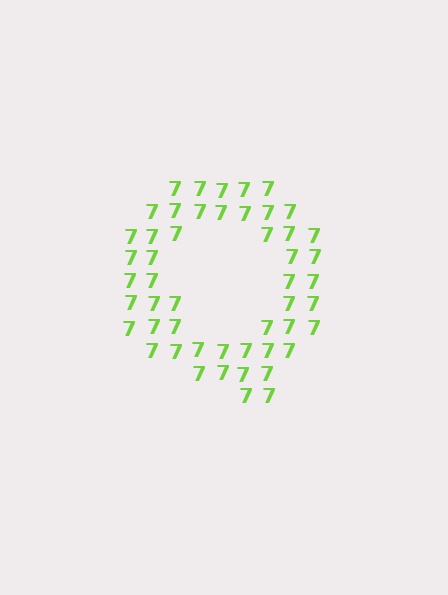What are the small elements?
The small elements are digit 7's.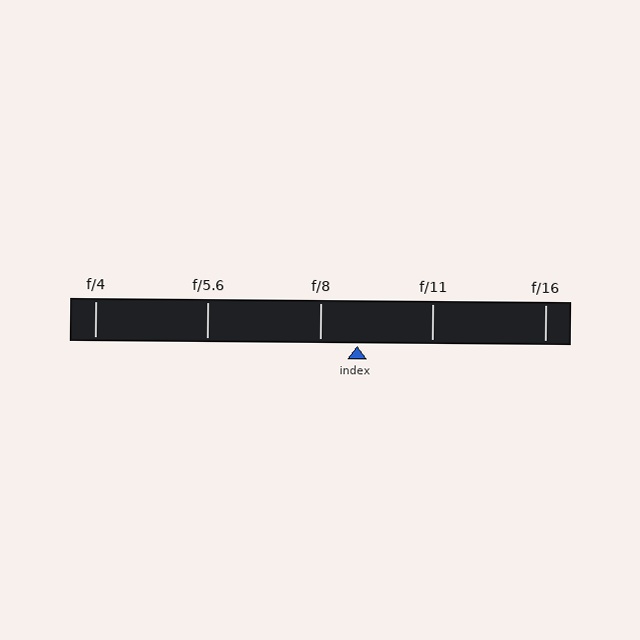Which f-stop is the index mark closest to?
The index mark is closest to f/8.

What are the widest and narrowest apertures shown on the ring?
The widest aperture shown is f/4 and the narrowest is f/16.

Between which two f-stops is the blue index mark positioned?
The index mark is between f/8 and f/11.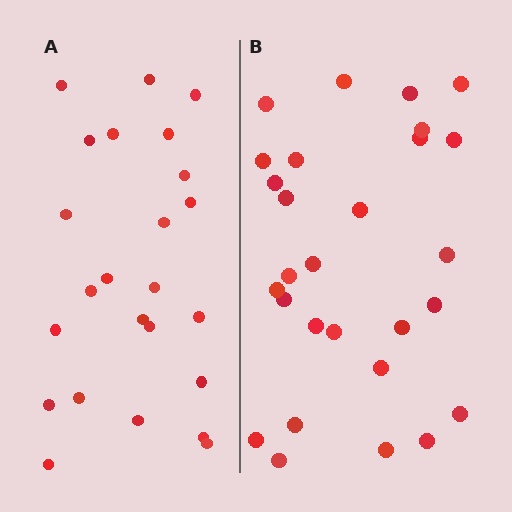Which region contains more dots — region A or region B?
Region B (the right region) has more dots.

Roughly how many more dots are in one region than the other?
Region B has about 4 more dots than region A.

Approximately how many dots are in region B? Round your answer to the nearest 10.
About 30 dots. (The exact count is 28, which rounds to 30.)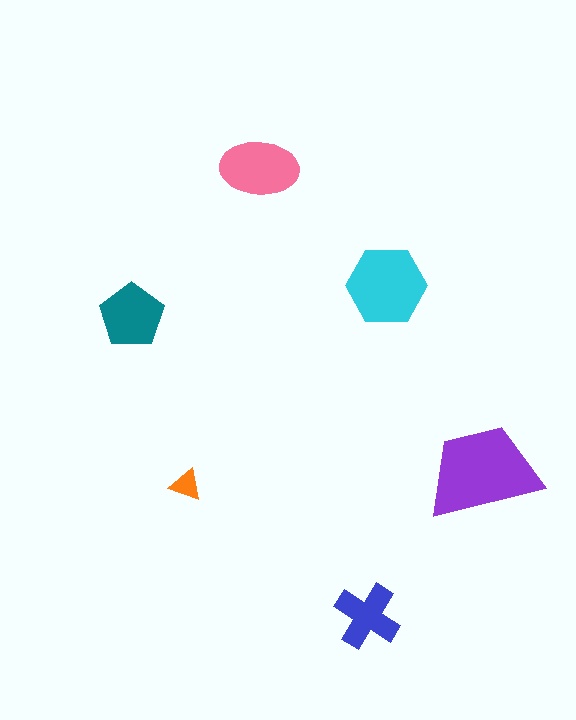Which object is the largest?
The purple trapezoid.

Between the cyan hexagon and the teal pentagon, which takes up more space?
The cyan hexagon.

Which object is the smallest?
The orange triangle.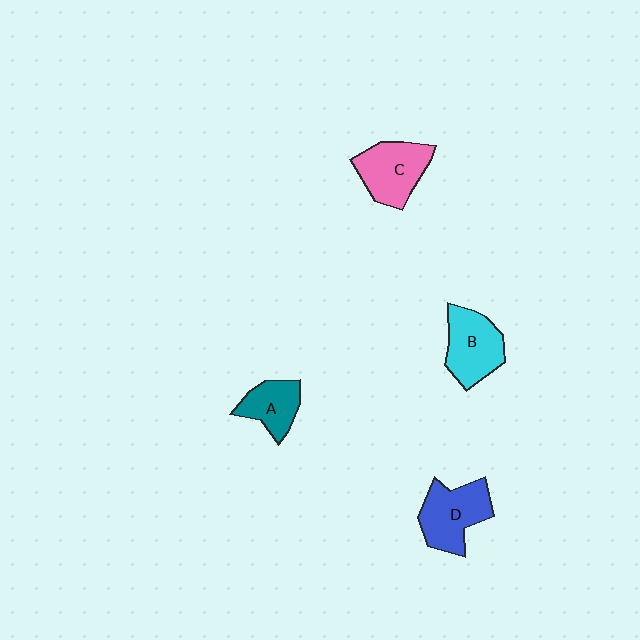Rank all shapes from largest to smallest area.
From largest to smallest: D (blue), C (pink), B (cyan), A (teal).